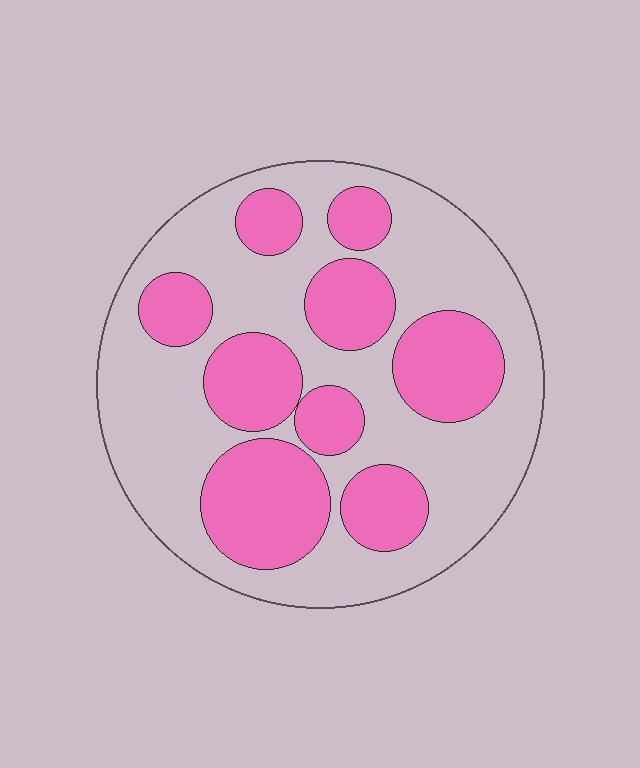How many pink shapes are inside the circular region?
9.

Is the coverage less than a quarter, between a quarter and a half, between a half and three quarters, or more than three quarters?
Between a quarter and a half.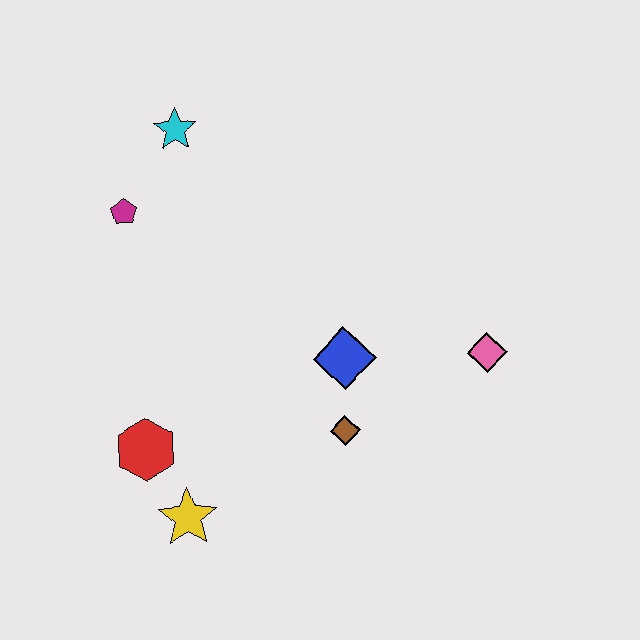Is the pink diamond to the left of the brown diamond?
No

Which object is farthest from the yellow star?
The cyan star is farthest from the yellow star.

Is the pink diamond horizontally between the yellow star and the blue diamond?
No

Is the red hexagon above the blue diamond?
No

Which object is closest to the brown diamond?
The blue diamond is closest to the brown diamond.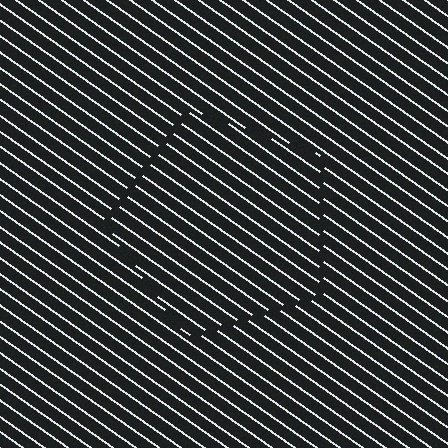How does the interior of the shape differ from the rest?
The interior of the shape contains the same grating, shifted by half a period — the contour is defined by the phase discontinuity where line-ends from the inner and outer gratings abut.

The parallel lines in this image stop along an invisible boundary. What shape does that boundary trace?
An illusory pentagon. The interior of the shape contains the same grating, shifted by half a period — the contour is defined by the phase discontinuity where line-ends from the inner and outer gratings abut.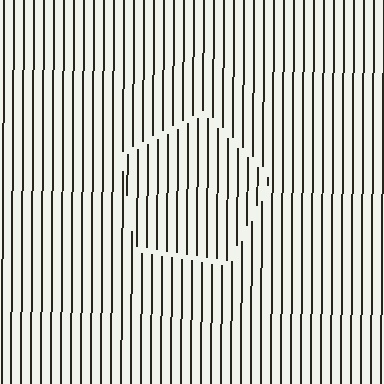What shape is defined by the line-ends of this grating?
An illusory pentagon. The interior of the shape contains the same grating, shifted by half a period — the contour is defined by the phase discontinuity where line-ends from the inner and outer gratings abut.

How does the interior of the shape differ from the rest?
The interior of the shape contains the same grating, shifted by half a period — the contour is defined by the phase discontinuity where line-ends from the inner and outer gratings abut.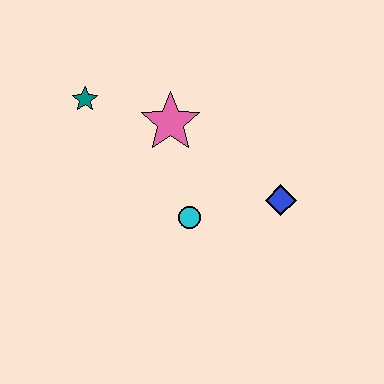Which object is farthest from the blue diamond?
The teal star is farthest from the blue diamond.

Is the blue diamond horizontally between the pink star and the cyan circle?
No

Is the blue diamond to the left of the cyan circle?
No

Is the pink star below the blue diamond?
No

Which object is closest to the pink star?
The teal star is closest to the pink star.